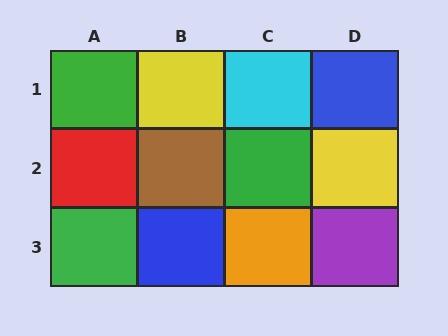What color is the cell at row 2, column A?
Red.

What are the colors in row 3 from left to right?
Green, blue, orange, purple.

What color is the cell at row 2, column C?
Green.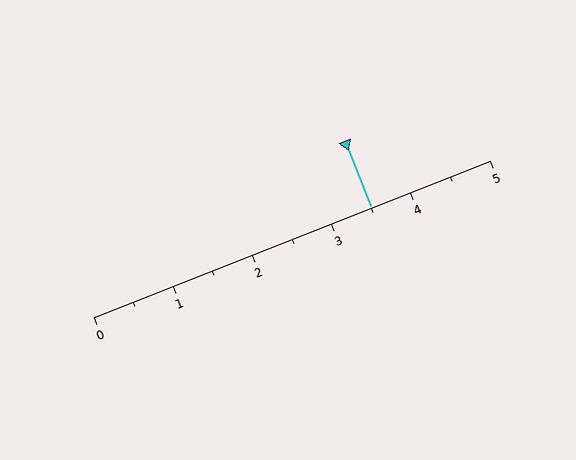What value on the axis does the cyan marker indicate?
The marker indicates approximately 3.5.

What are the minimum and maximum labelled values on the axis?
The axis runs from 0 to 5.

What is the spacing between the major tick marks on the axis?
The major ticks are spaced 1 apart.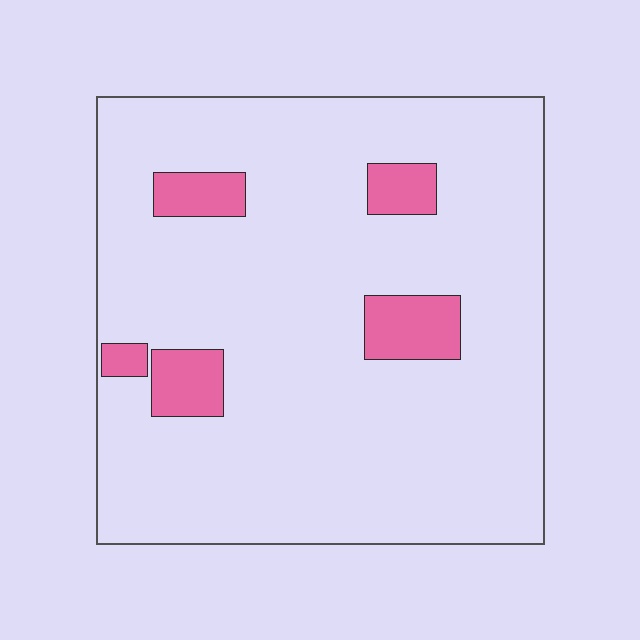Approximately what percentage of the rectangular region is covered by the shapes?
Approximately 10%.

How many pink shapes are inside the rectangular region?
5.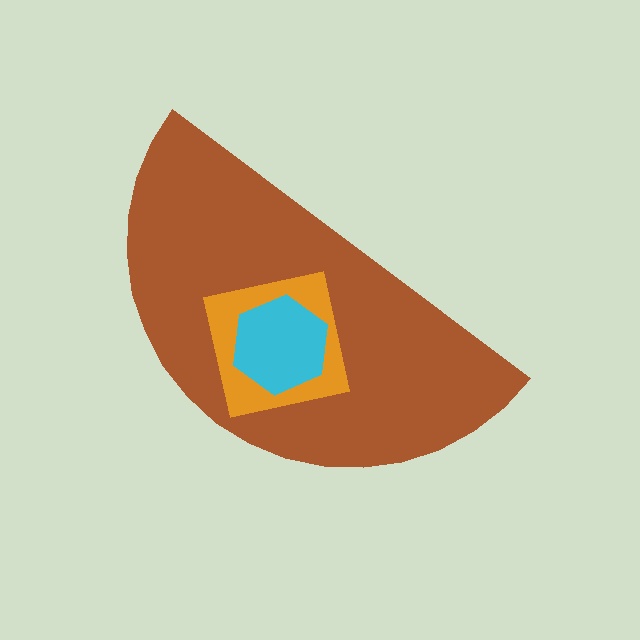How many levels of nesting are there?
3.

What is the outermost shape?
The brown semicircle.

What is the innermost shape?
The cyan hexagon.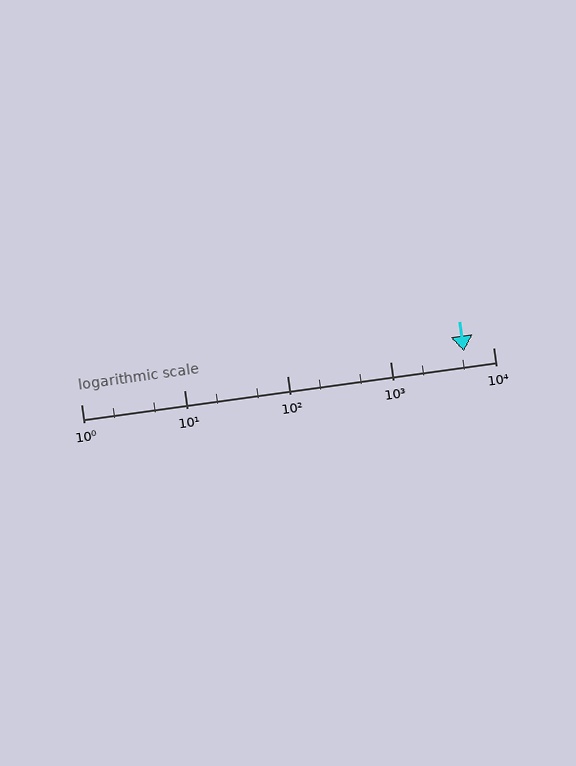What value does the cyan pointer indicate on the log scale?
The pointer indicates approximately 5200.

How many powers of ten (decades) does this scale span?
The scale spans 4 decades, from 1 to 10000.